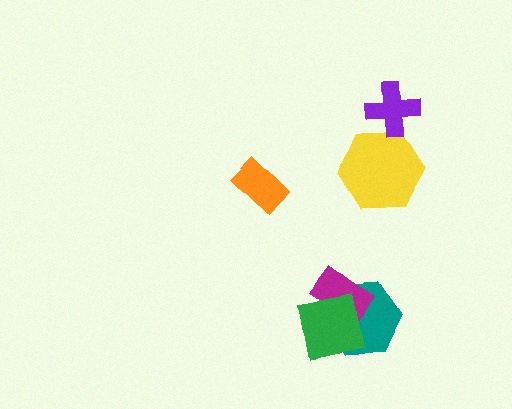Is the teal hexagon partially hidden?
Yes, it is partially covered by another shape.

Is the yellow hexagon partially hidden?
Yes, it is partially covered by another shape.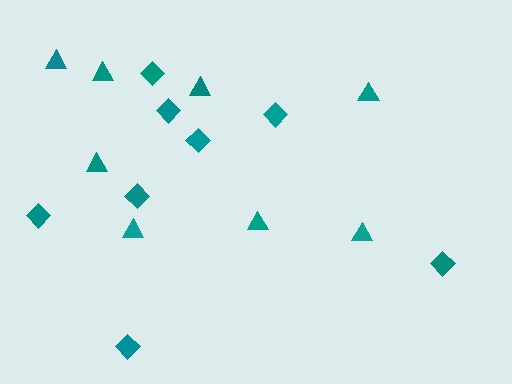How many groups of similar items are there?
There are 2 groups: one group of triangles (8) and one group of diamonds (8).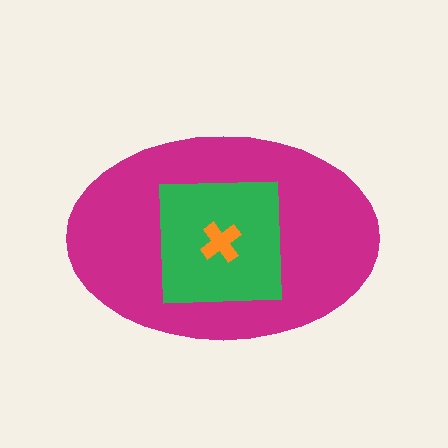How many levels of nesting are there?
3.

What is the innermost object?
The orange cross.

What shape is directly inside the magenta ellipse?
The green square.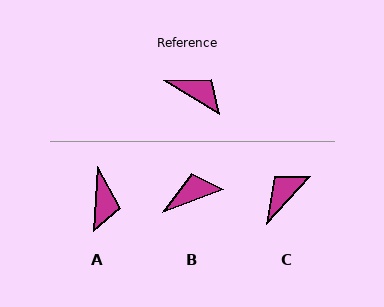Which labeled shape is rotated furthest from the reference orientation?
C, about 79 degrees away.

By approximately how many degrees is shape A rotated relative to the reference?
Approximately 62 degrees clockwise.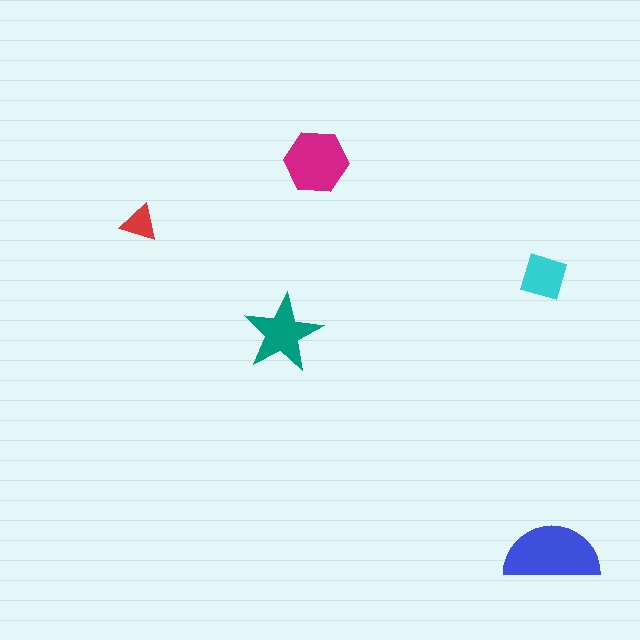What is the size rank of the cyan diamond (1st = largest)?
4th.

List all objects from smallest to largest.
The red triangle, the cyan diamond, the teal star, the magenta hexagon, the blue semicircle.